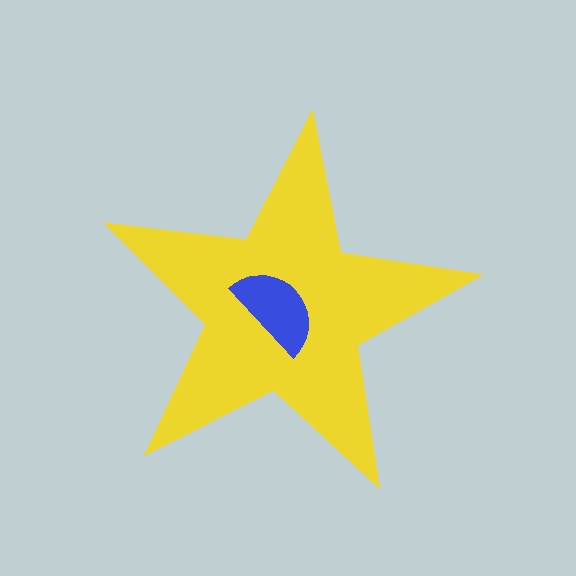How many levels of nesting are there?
2.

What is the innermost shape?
The blue semicircle.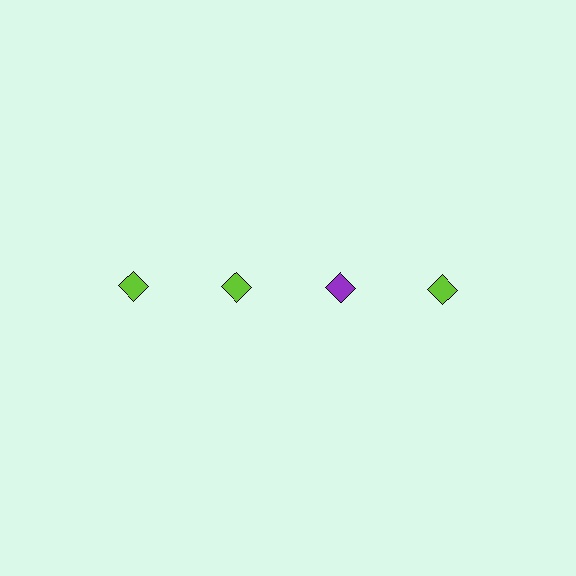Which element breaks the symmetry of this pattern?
The purple diamond in the top row, center column breaks the symmetry. All other shapes are lime diamonds.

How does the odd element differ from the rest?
It has a different color: purple instead of lime.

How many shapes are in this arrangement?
There are 4 shapes arranged in a grid pattern.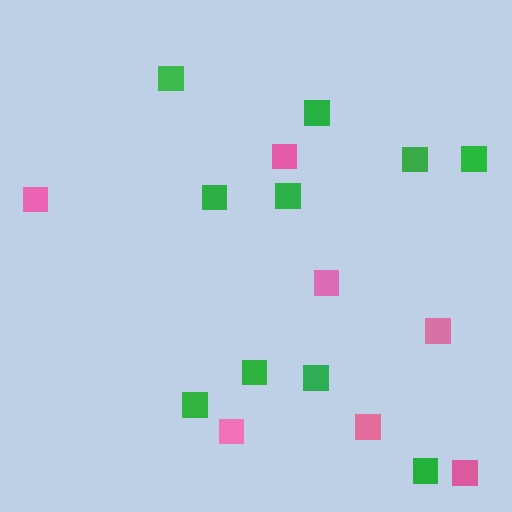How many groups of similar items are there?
There are 2 groups: one group of pink squares (7) and one group of green squares (10).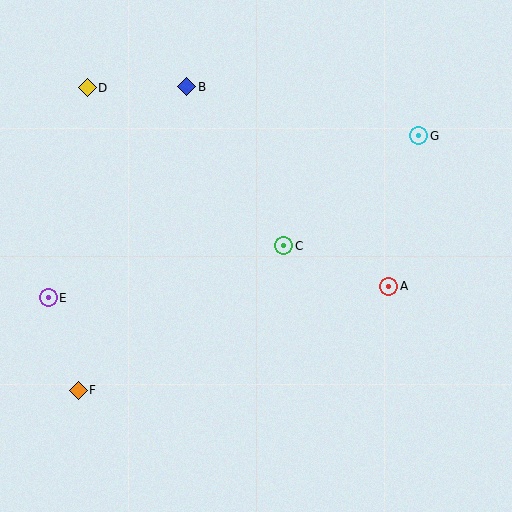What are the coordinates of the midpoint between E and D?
The midpoint between E and D is at (68, 193).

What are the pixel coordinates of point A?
Point A is at (389, 286).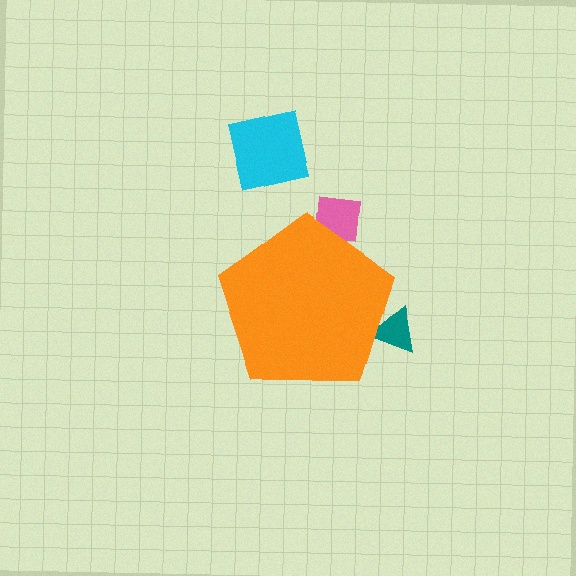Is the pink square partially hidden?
Yes, the pink square is partially hidden behind the orange pentagon.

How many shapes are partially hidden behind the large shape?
2 shapes are partially hidden.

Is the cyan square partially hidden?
No, the cyan square is fully visible.